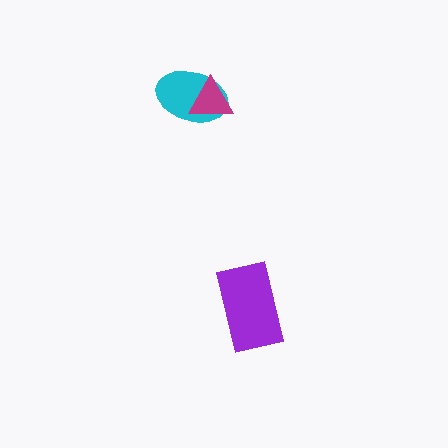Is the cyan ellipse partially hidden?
Yes, it is partially covered by another shape.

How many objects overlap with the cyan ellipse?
1 object overlaps with the cyan ellipse.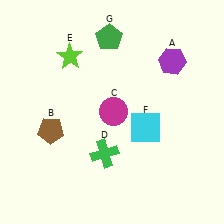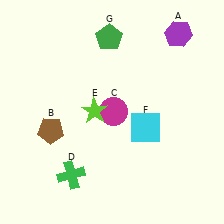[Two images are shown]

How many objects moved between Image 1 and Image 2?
3 objects moved between the two images.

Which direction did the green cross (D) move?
The green cross (D) moved left.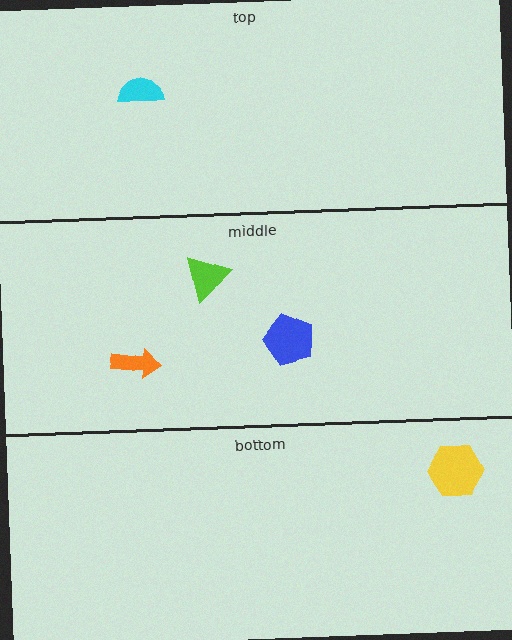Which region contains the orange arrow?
The middle region.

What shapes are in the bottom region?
The yellow hexagon.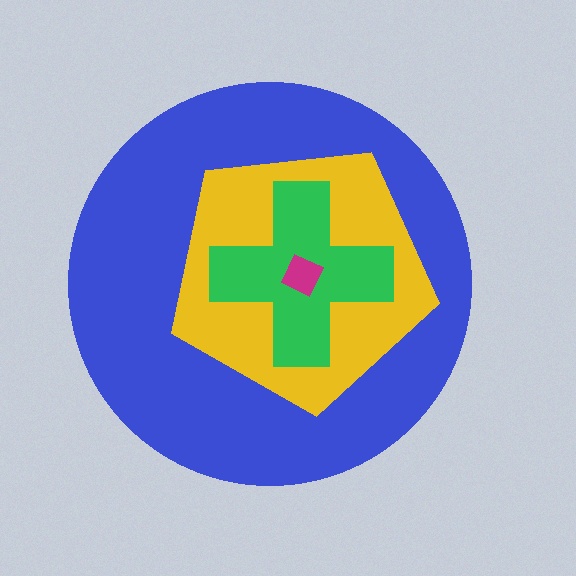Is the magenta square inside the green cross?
Yes.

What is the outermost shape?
The blue circle.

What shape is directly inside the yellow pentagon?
The green cross.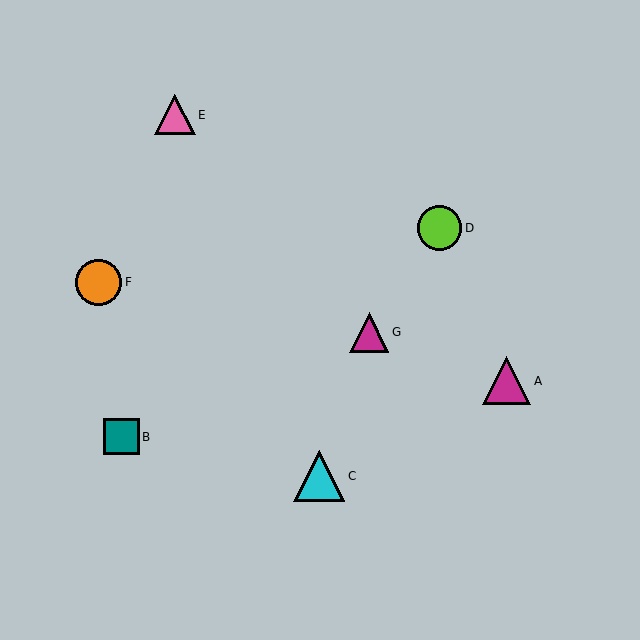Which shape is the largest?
The cyan triangle (labeled C) is the largest.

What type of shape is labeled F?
Shape F is an orange circle.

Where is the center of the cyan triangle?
The center of the cyan triangle is at (319, 476).